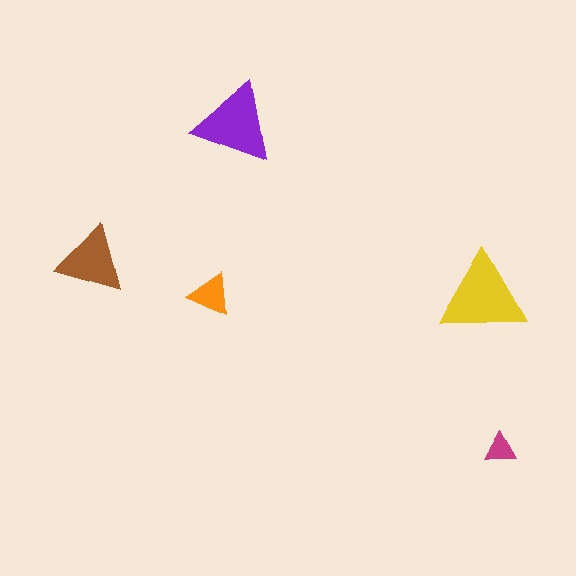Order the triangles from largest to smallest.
the yellow one, the purple one, the brown one, the orange one, the magenta one.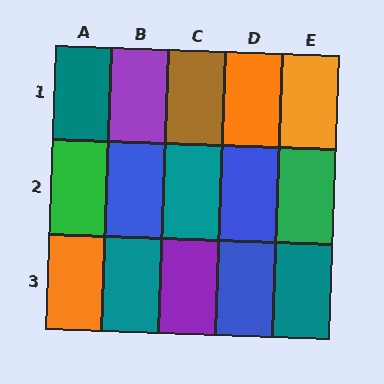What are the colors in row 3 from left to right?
Orange, teal, purple, blue, teal.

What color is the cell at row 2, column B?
Blue.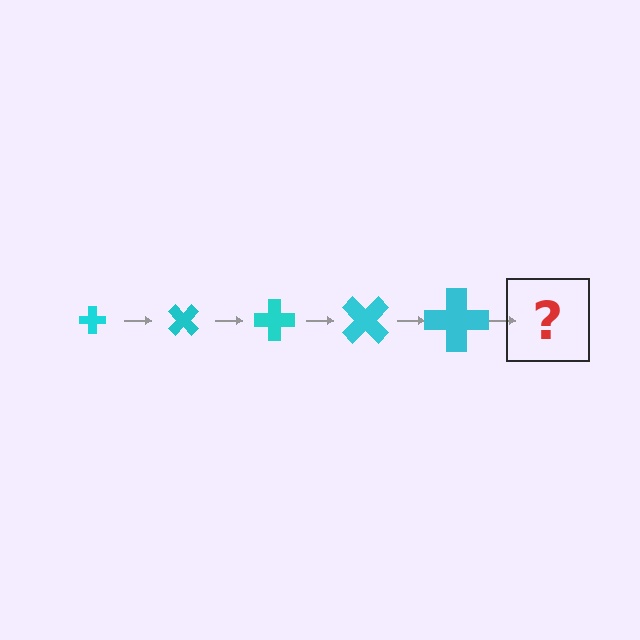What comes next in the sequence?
The next element should be a cross, larger than the previous one and rotated 225 degrees from the start.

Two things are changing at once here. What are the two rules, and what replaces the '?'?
The two rules are that the cross grows larger each step and it rotates 45 degrees each step. The '?' should be a cross, larger than the previous one and rotated 225 degrees from the start.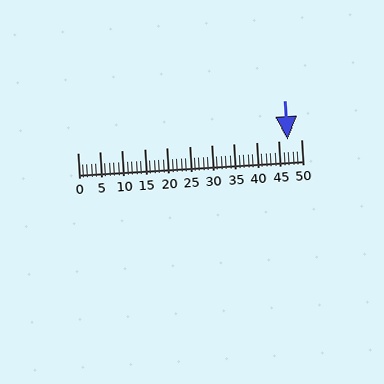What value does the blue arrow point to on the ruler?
The blue arrow points to approximately 47.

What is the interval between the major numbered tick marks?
The major tick marks are spaced 5 units apart.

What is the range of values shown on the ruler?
The ruler shows values from 0 to 50.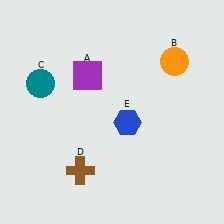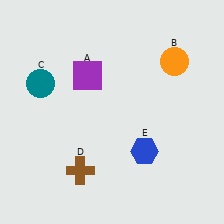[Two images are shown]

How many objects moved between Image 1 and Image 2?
1 object moved between the two images.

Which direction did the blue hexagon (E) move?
The blue hexagon (E) moved down.